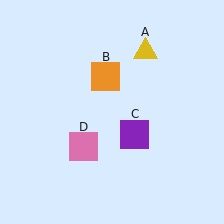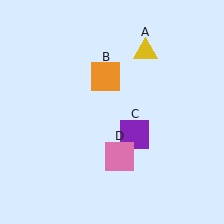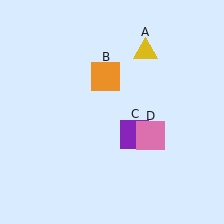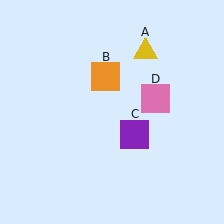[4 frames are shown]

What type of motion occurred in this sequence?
The pink square (object D) rotated counterclockwise around the center of the scene.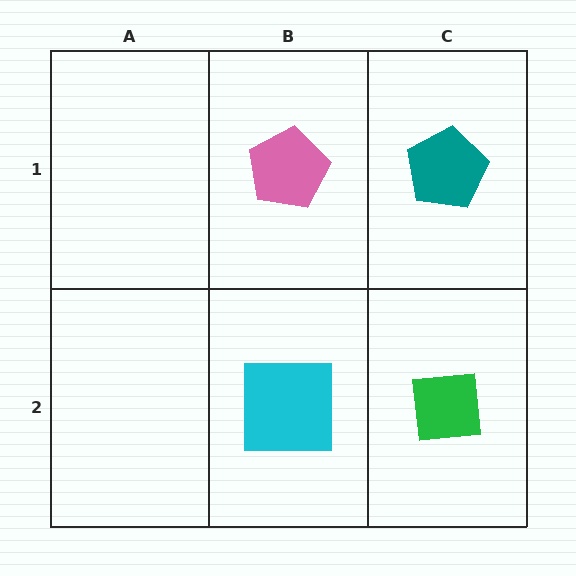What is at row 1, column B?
A pink pentagon.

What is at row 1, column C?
A teal pentagon.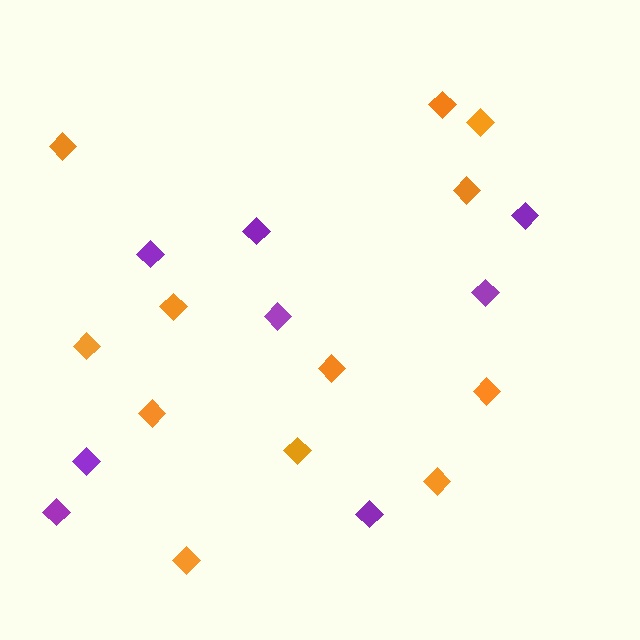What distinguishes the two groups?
There are 2 groups: one group of orange diamonds (12) and one group of purple diamonds (8).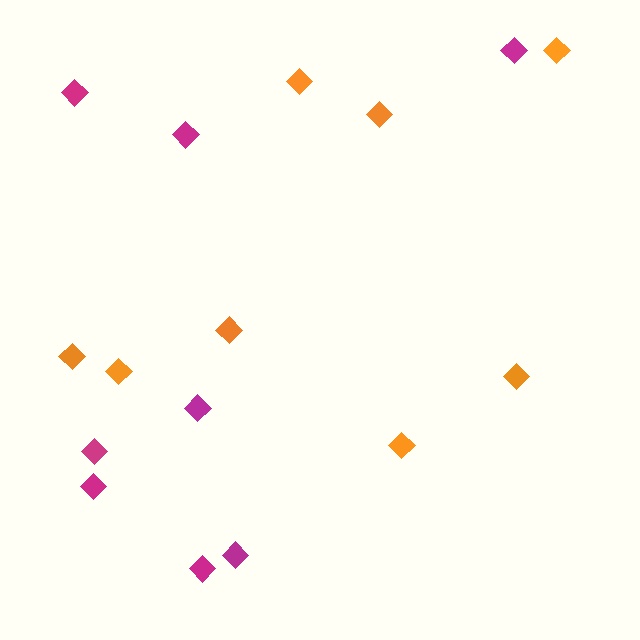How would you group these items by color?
There are 2 groups: one group of orange diamonds (8) and one group of magenta diamonds (8).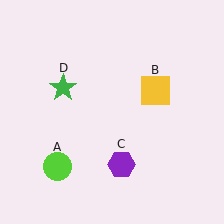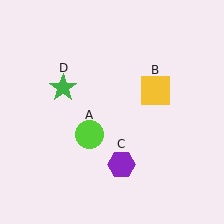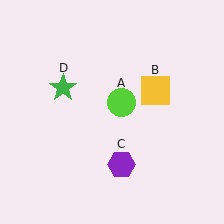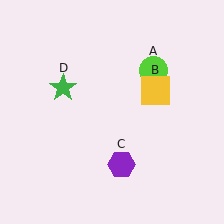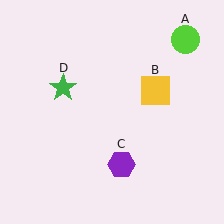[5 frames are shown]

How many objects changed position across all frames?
1 object changed position: lime circle (object A).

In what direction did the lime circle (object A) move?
The lime circle (object A) moved up and to the right.